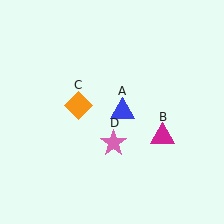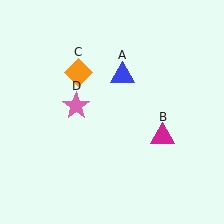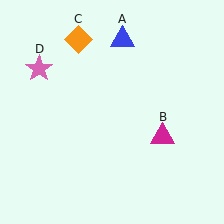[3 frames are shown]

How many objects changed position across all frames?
3 objects changed position: blue triangle (object A), orange diamond (object C), pink star (object D).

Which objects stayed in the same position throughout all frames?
Magenta triangle (object B) remained stationary.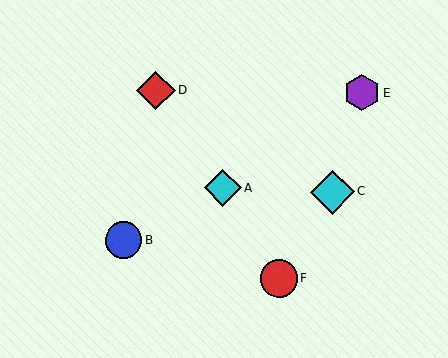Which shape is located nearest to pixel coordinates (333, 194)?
The cyan diamond (labeled C) at (333, 192) is nearest to that location.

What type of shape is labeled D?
Shape D is a red diamond.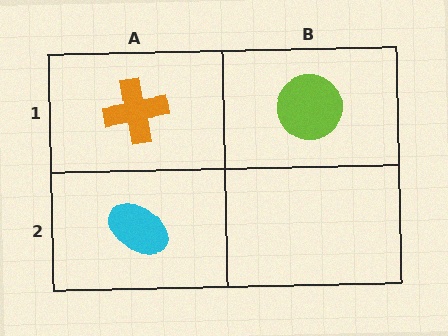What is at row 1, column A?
An orange cross.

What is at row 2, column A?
A cyan ellipse.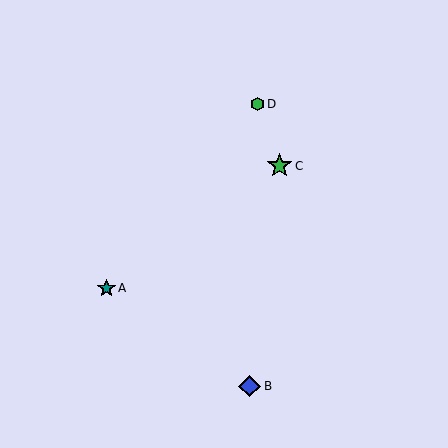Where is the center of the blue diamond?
The center of the blue diamond is at (250, 386).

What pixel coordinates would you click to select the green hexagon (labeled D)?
Click at (258, 104) to select the green hexagon D.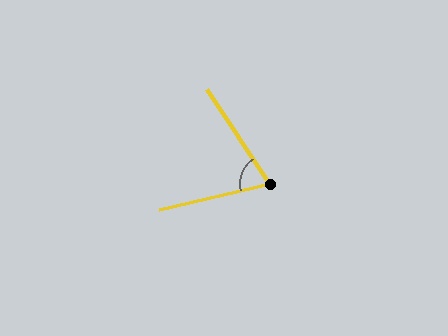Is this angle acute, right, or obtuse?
It is acute.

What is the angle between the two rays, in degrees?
Approximately 70 degrees.